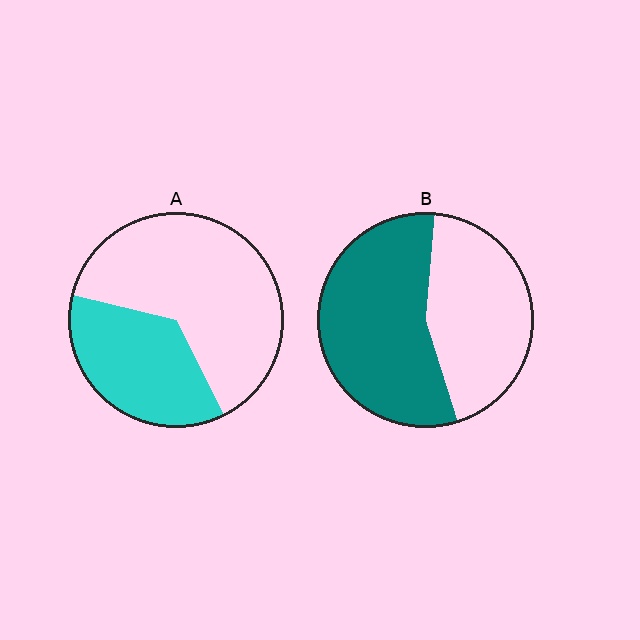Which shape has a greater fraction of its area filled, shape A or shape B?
Shape B.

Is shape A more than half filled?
No.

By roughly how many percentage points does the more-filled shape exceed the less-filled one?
By roughly 20 percentage points (B over A).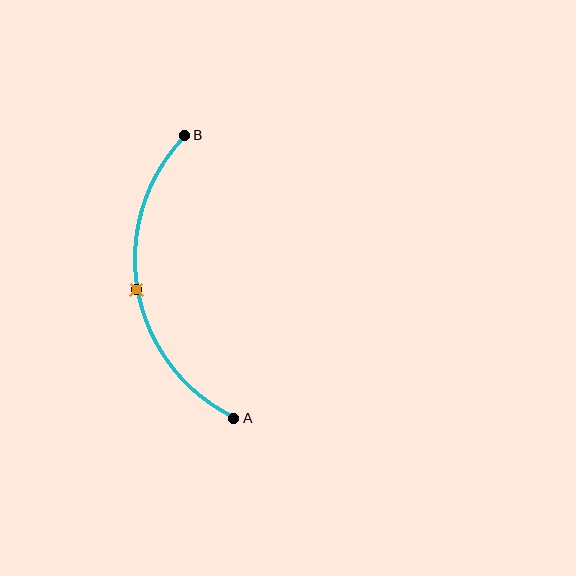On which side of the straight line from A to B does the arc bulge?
The arc bulges to the left of the straight line connecting A and B.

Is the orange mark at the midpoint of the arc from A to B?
Yes. The orange mark lies on the arc at equal arc-length from both A and B — it is the arc midpoint.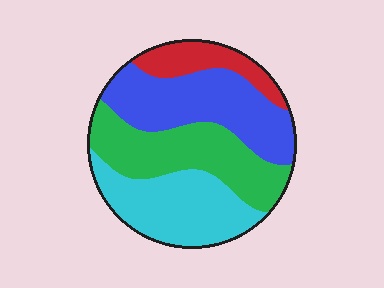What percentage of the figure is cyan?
Cyan covers 28% of the figure.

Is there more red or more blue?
Blue.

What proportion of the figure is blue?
Blue covers 31% of the figure.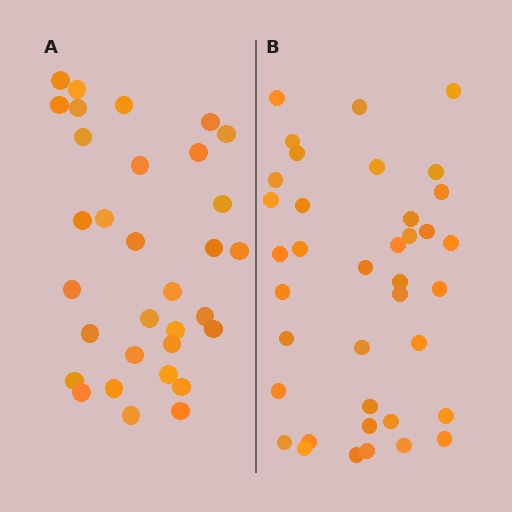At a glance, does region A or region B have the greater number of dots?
Region B (the right region) has more dots.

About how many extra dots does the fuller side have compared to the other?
Region B has about 6 more dots than region A.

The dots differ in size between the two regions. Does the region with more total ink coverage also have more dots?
No. Region A has more total ink coverage because its dots are larger, but region B actually contains more individual dots. Total area can be misleading — the number of items is what matters here.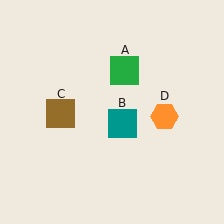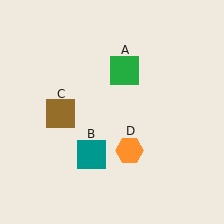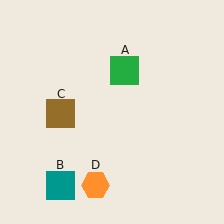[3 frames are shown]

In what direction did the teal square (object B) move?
The teal square (object B) moved down and to the left.